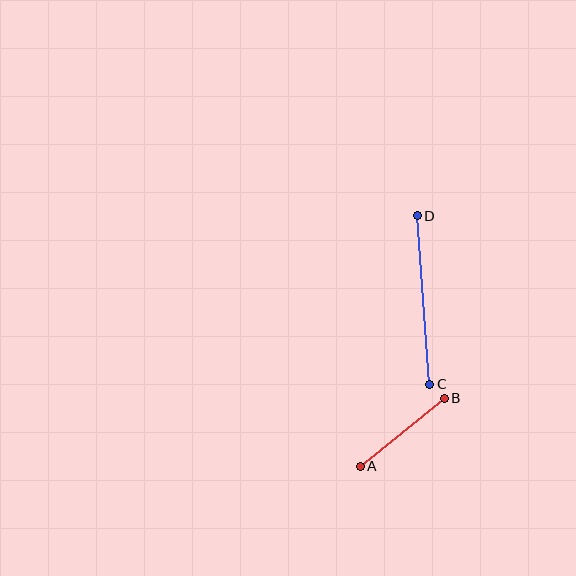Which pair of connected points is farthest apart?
Points C and D are farthest apart.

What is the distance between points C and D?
The distance is approximately 169 pixels.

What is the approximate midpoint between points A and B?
The midpoint is at approximately (402, 432) pixels.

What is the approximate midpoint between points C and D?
The midpoint is at approximately (423, 300) pixels.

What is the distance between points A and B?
The distance is approximately 108 pixels.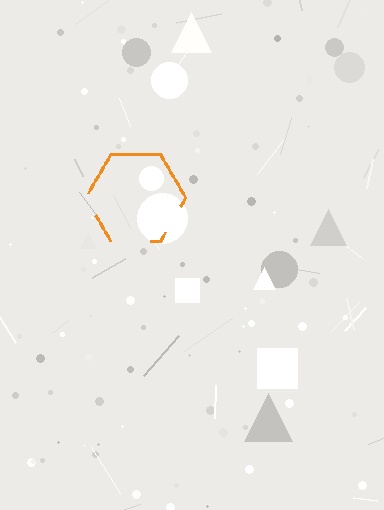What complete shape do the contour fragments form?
The contour fragments form a hexagon.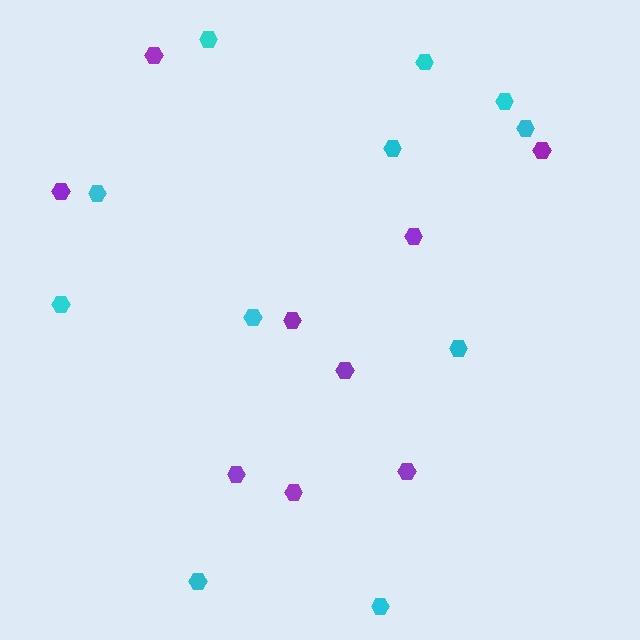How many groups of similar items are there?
There are 2 groups: one group of purple hexagons (9) and one group of cyan hexagons (11).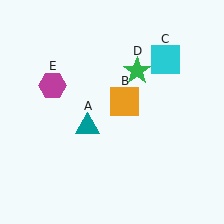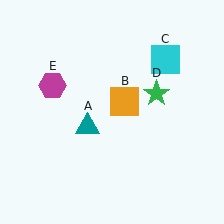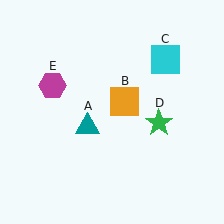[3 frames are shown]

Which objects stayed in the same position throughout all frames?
Teal triangle (object A) and orange square (object B) and cyan square (object C) and magenta hexagon (object E) remained stationary.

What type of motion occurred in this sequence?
The green star (object D) rotated clockwise around the center of the scene.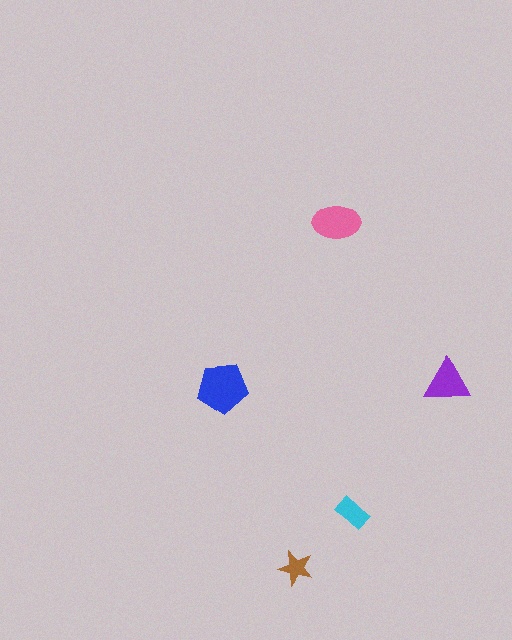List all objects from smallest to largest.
The brown star, the cyan rectangle, the purple triangle, the pink ellipse, the blue pentagon.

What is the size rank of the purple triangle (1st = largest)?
3rd.